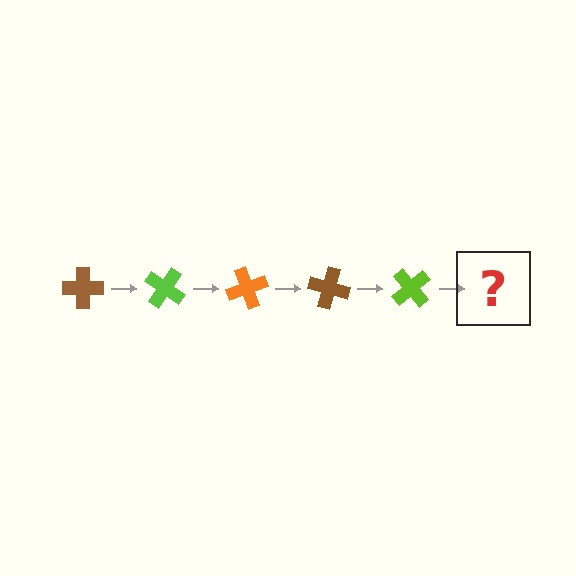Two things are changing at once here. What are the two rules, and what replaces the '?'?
The two rules are that it rotates 35 degrees each step and the color cycles through brown, lime, and orange. The '?' should be an orange cross, rotated 175 degrees from the start.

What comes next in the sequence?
The next element should be an orange cross, rotated 175 degrees from the start.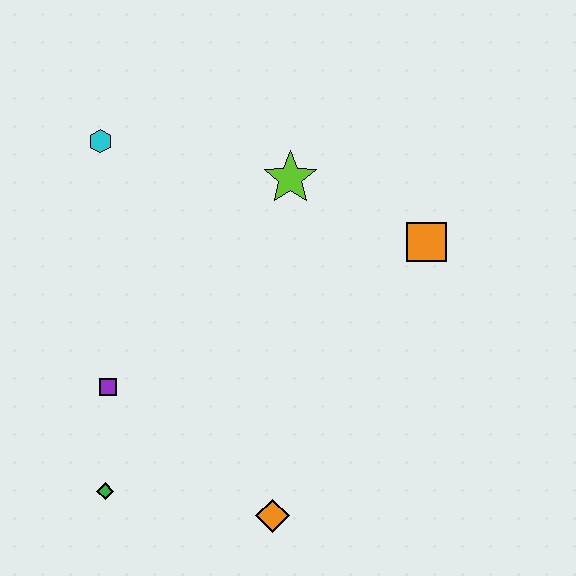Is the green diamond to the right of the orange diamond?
No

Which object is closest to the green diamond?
The purple square is closest to the green diamond.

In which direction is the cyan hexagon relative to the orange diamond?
The cyan hexagon is above the orange diamond.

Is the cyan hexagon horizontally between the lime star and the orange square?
No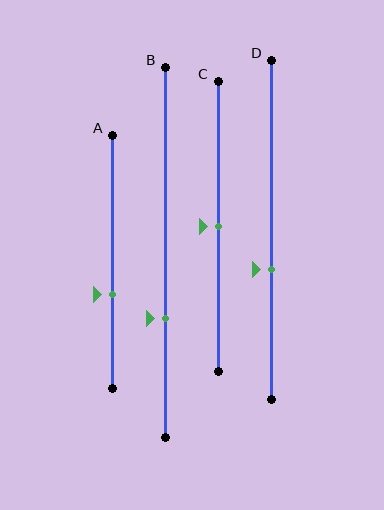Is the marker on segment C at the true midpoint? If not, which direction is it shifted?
Yes, the marker on segment C is at the true midpoint.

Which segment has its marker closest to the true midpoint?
Segment C has its marker closest to the true midpoint.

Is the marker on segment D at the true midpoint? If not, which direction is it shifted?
No, the marker on segment D is shifted downward by about 12% of the segment length.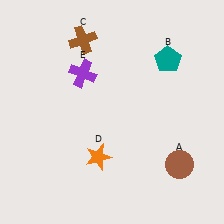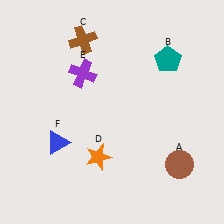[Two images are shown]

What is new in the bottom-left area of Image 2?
A blue triangle (F) was added in the bottom-left area of Image 2.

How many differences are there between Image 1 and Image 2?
There is 1 difference between the two images.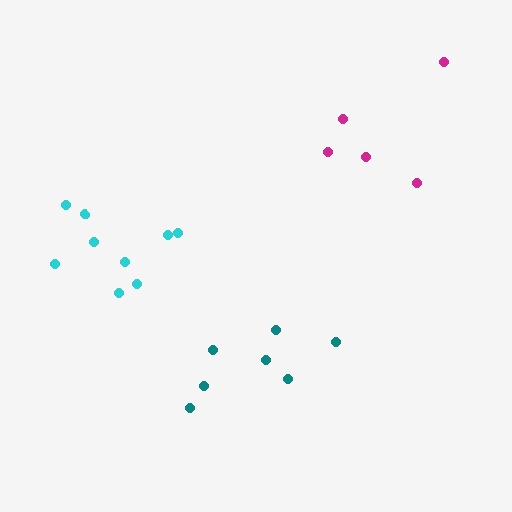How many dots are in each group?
Group 1: 5 dots, Group 2: 9 dots, Group 3: 7 dots (21 total).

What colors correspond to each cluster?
The clusters are colored: magenta, cyan, teal.